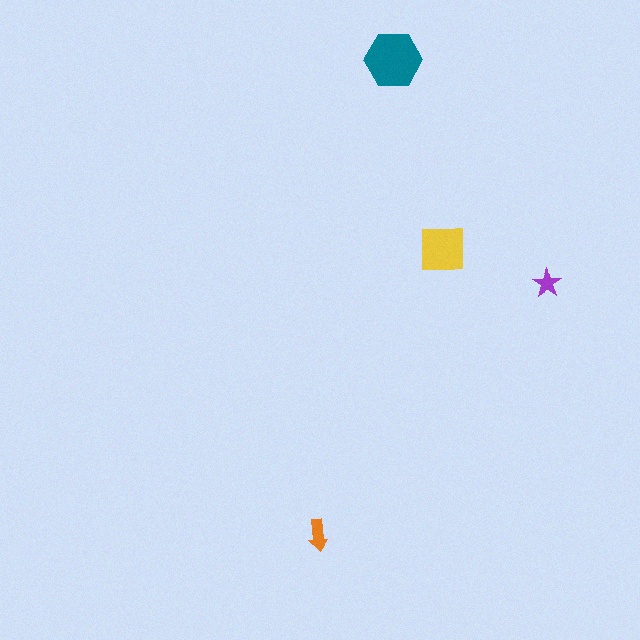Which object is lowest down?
The orange arrow is bottommost.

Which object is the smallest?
The purple star.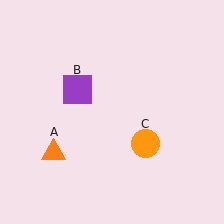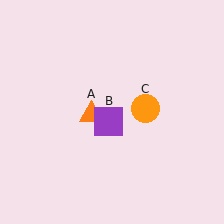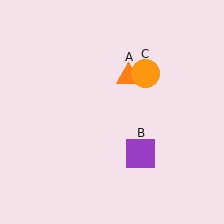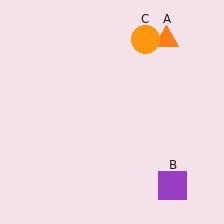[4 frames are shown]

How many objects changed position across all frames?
3 objects changed position: orange triangle (object A), purple square (object B), orange circle (object C).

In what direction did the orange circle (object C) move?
The orange circle (object C) moved up.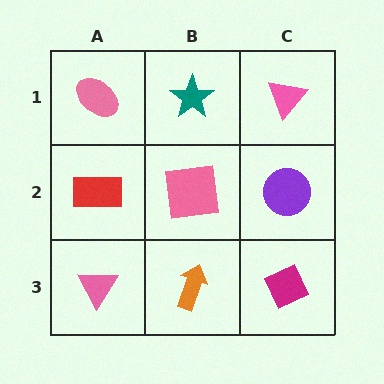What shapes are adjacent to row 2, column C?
A pink triangle (row 1, column C), a magenta diamond (row 3, column C), a pink square (row 2, column B).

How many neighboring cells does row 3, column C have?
2.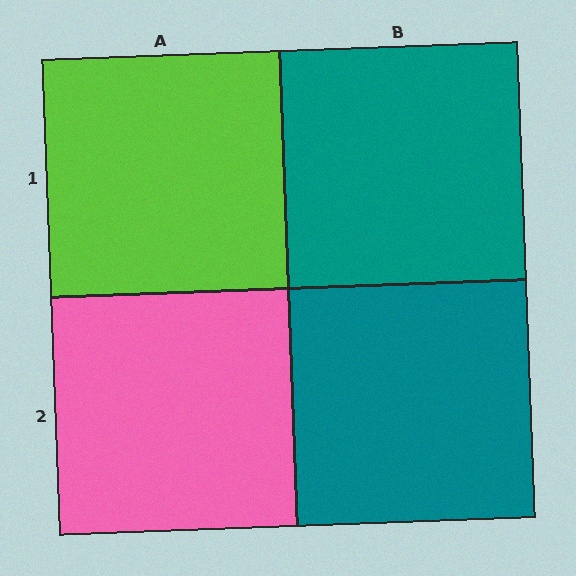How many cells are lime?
1 cell is lime.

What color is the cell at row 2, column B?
Teal.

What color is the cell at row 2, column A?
Pink.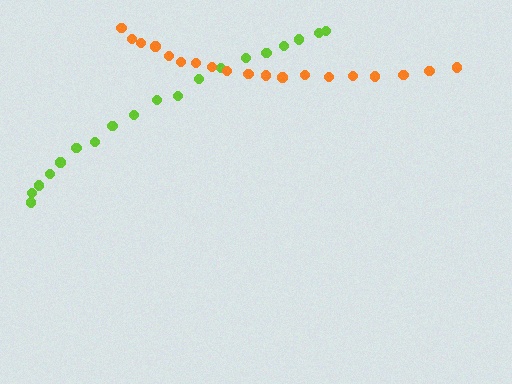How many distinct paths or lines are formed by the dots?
There are 2 distinct paths.